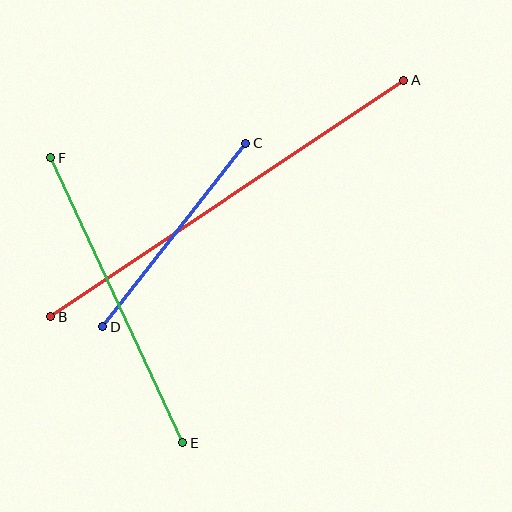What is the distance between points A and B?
The distance is approximately 425 pixels.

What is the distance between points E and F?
The distance is approximately 314 pixels.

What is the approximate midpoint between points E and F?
The midpoint is at approximately (117, 300) pixels.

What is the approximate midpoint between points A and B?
The midpoint is at approximately (227, 199) pixels.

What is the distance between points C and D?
The distance is approximately 233 pixels.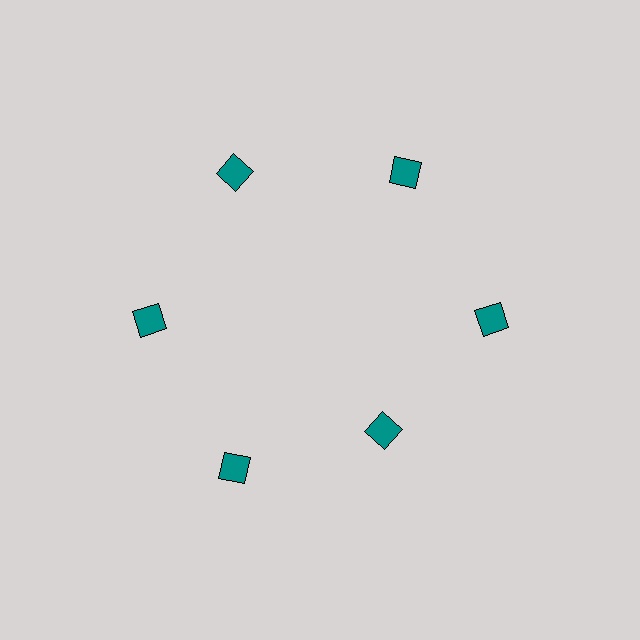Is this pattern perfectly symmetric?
No. The 6 teal squares are arranged in a ring, but one element near the 5 o'clock position is pulled inward toward the center, breaking the 6-fold rotational symmetry.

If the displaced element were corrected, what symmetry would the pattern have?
It would have 6-fold rotational symmetry — the pattern would map onto itself every 60 degrees.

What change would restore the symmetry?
The symmetry would be restored by moving it outward, back onto the ring so that all 6 squares sit at equal angles and equal distance from the center.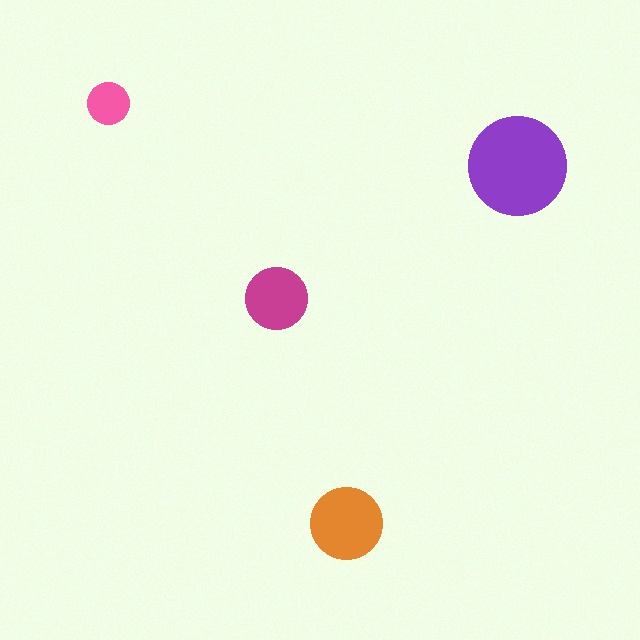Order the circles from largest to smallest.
the purple one, the orange one, the magenta one, the pink one.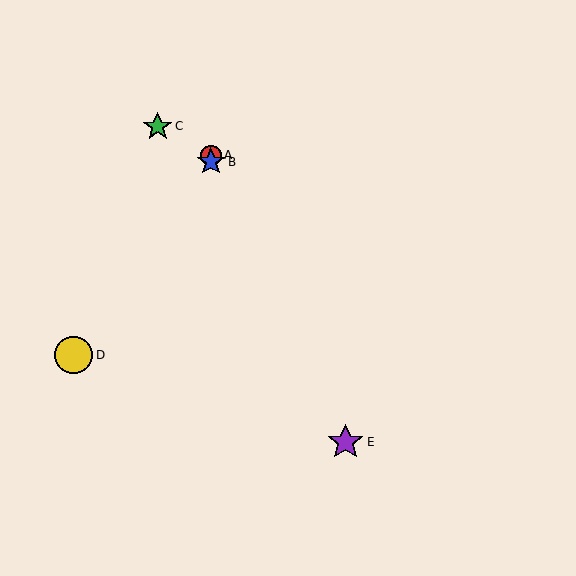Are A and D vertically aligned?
No, A is at x≈211 and D is at x≈74.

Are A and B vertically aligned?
Yes, both are at x≈211.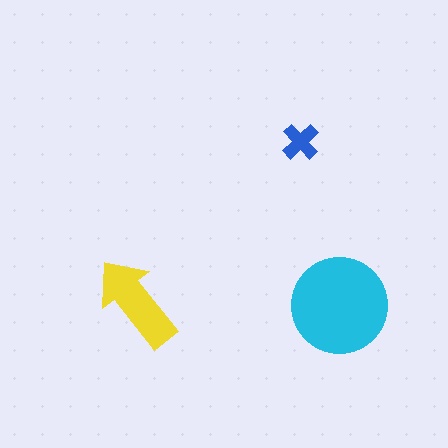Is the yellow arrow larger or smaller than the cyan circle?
Smaller.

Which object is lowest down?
The cyan circle is bottommost.